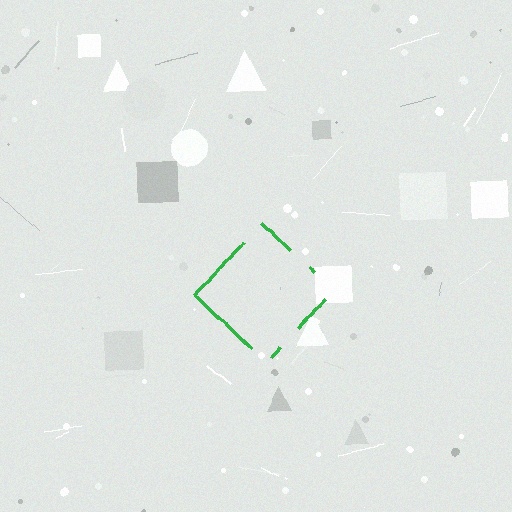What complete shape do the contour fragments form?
The contour fragments form a diamond.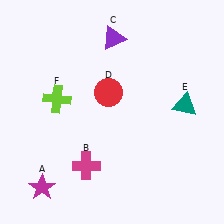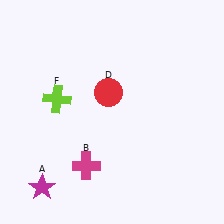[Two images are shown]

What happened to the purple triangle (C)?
The purple triangle (C) was removed in Image 2. It was in the top-right area of Image 1.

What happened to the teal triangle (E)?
The teal triangle (E) was removed in Image 2. It was in the top-right area of Image 1.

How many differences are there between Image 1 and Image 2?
There are 2 differences between the two images.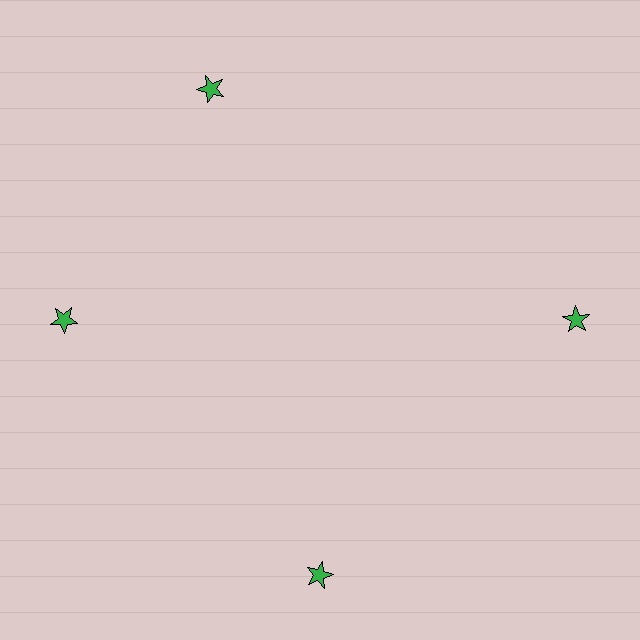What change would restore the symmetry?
The symmetry would be restored by rotating it back into even spacing with its neighbors so that all 4 stars sit at equal angles and equal distance from the center.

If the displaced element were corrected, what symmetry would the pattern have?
It would have 4-fold rotational symmetry — the pattern would map onto itself every 90 degrees.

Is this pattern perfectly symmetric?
No. The 4 green stars are arranged in a ring, but one element near the 12 o'clock position is rotated out of alignment along the ring, breaking the 4-fold rotational symmetry.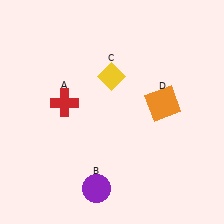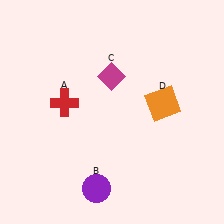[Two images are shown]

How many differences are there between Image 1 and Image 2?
There is 1 difference between the two images.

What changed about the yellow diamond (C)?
In Image 1, C is yellow. In Image 2, it changed to magenta.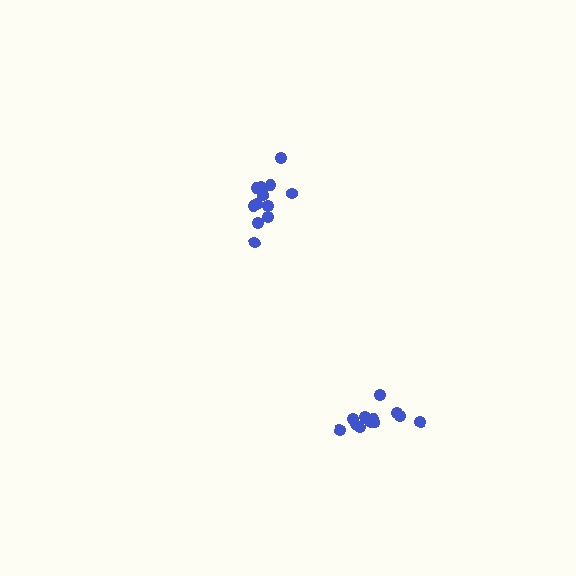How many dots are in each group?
Group 1: 14 dots, Group 2: 12 dots (26 total).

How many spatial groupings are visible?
There are 2 spatial groupings.